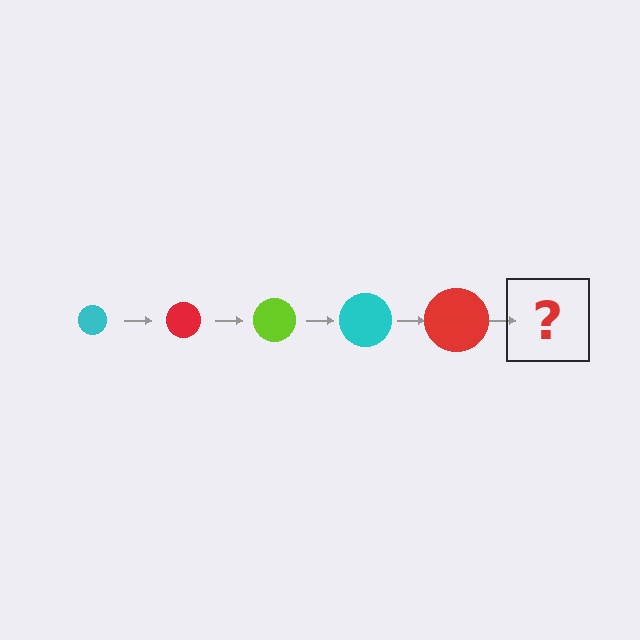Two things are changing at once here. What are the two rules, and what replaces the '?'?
The two rules are that the circle grows larger each step and the color cycles through cyan, red, and lime. The '?' should be a lime circle, larger than the previous one.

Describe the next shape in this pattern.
It should be a lime circle, larger than the previous one.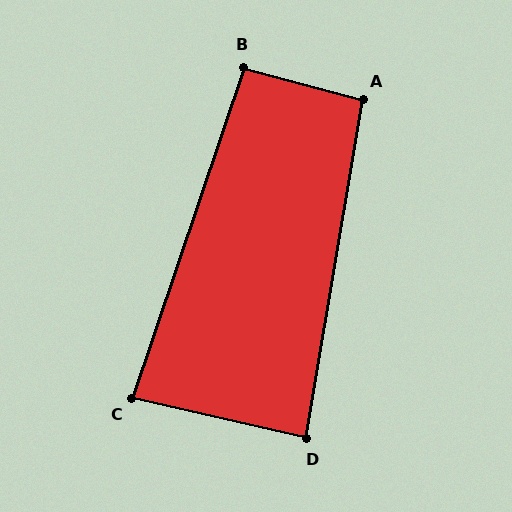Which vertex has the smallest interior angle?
C, at approximately 84 degrees.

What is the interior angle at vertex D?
Approximately 87 degrees (approximately right).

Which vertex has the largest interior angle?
A, at approximately 96 degrees.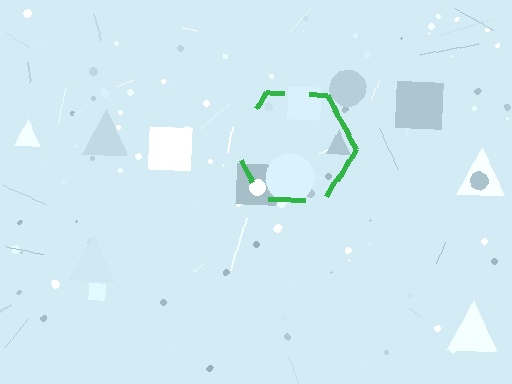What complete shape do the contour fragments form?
The contour fragments form a hexagon.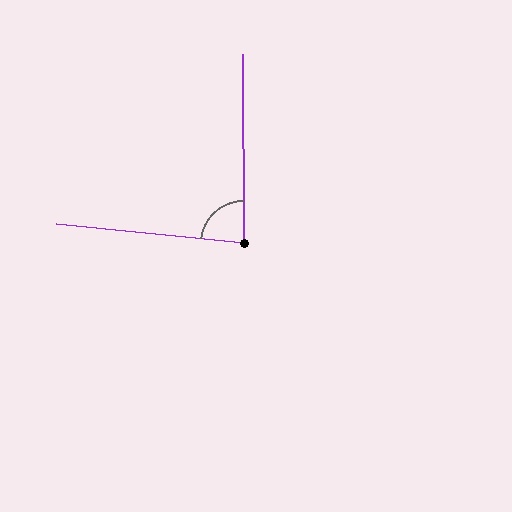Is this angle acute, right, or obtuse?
It is acute.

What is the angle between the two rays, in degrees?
Approximately 84 degrees.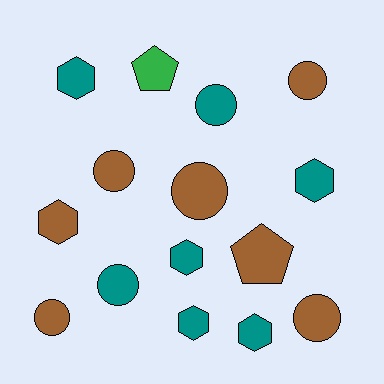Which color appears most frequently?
Teal, with 7 objects.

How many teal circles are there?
There are 2 teal circles.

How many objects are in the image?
There are 15 objects.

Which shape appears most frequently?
Circle, with 7 objects.